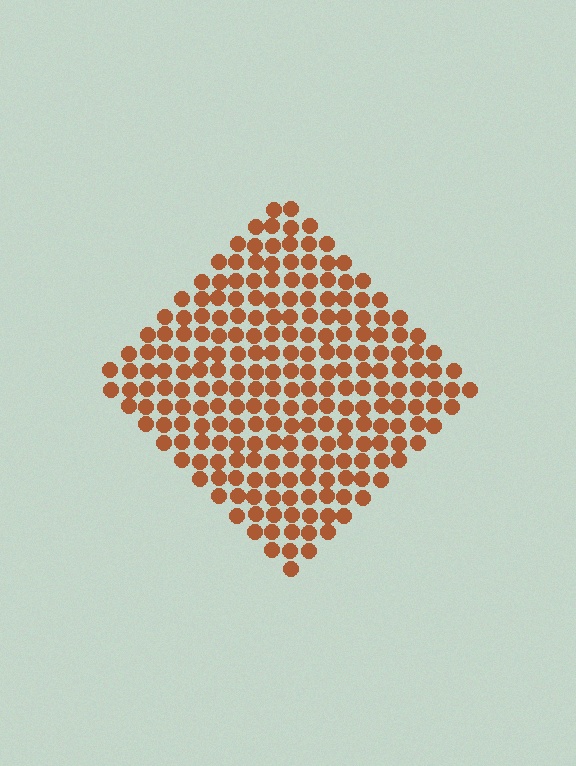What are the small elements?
The small elements are circles.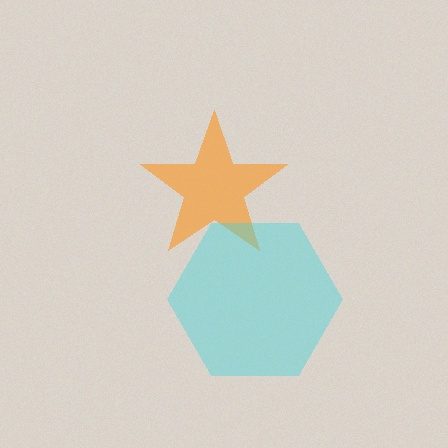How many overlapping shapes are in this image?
There are 2 overlapping shapes in the image.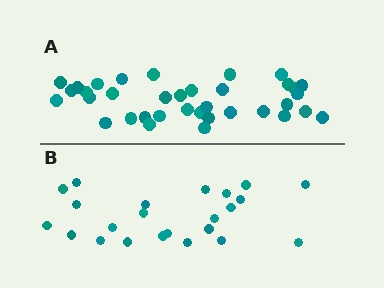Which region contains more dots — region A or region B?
Region A (the top region) has more dots.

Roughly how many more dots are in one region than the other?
Region A has approximately 15 more dots than region B.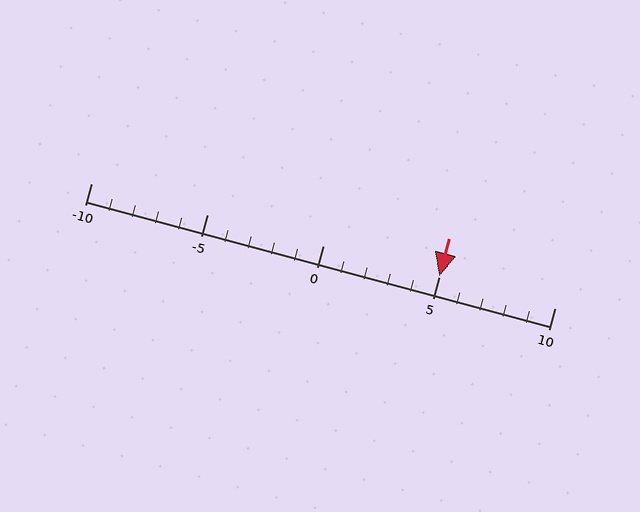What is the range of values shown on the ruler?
The ruler shows values from -10 to 10.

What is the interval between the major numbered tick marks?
The major tick marks are spaced 5 units apart.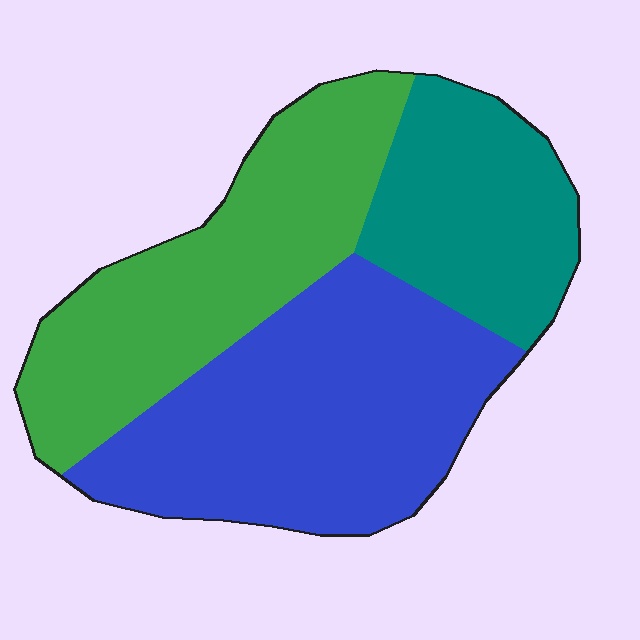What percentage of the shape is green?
Green takes up between a quarter and a half of the shape.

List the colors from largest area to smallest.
From largest to smallest: blue, green, teal.